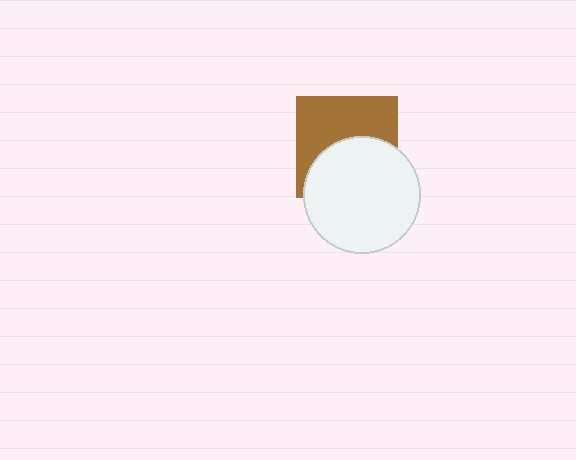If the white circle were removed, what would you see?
You would see the complete brown square.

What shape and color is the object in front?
The object in front is a white circle.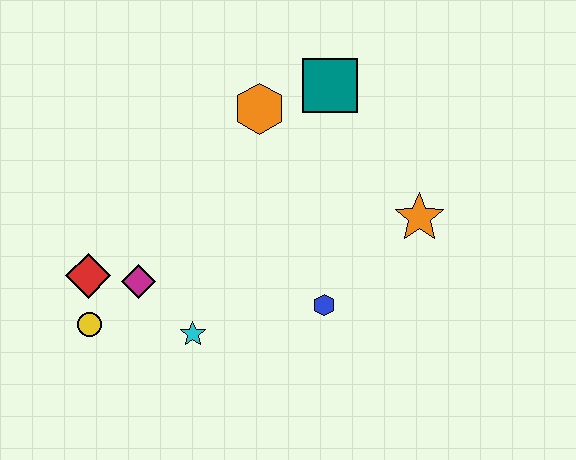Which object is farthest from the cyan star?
The teal square is farthest from the cyan star.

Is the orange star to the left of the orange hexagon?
No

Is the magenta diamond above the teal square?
No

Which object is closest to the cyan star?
The magenta diamond is closest to the cyan star.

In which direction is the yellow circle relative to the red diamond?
The yellow circle is below the red diamond.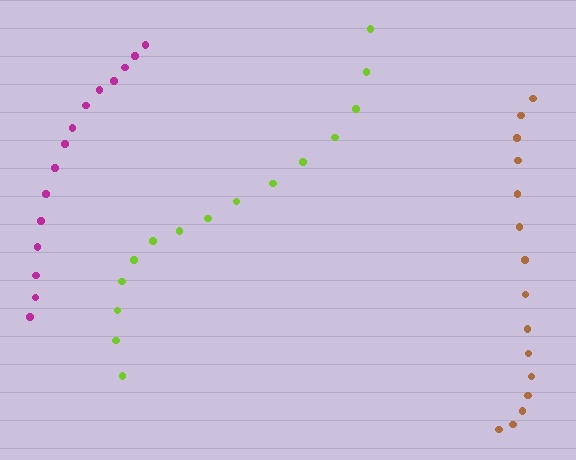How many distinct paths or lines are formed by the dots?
There are 3 distinct paths.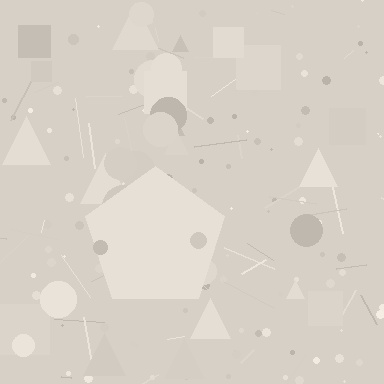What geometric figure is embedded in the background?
A pentagon is embedded in the background.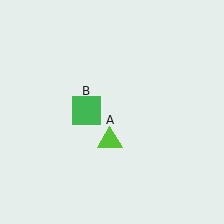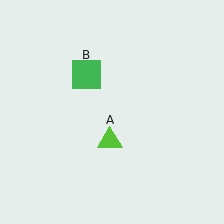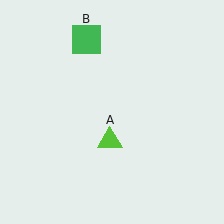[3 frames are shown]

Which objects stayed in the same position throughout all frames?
Lime triangle (object A) remained stationary.